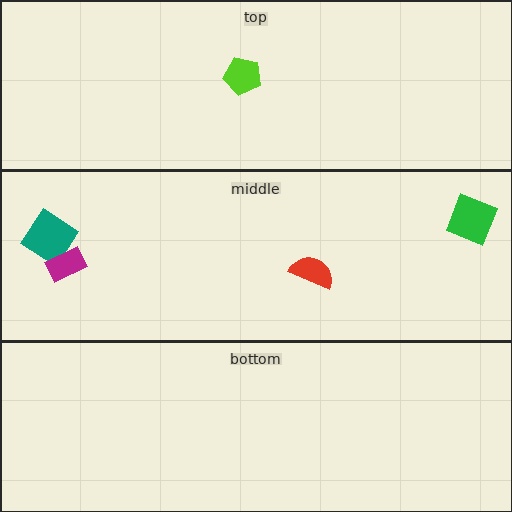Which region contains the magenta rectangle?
The middle region.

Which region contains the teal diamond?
The middle region.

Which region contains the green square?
The middle region.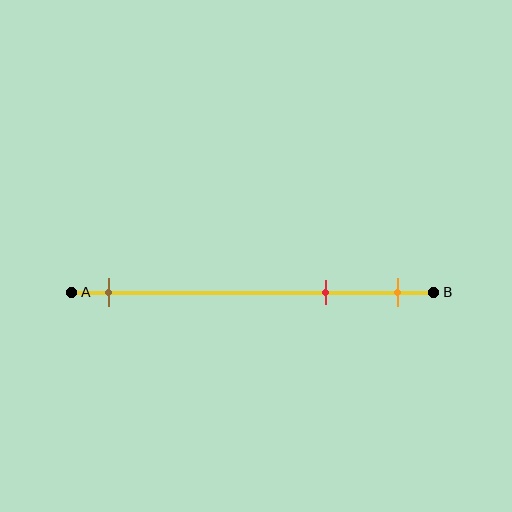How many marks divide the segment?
There are 3 marks dividing the segment.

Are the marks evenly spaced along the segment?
No, the marks are not evenly spaced.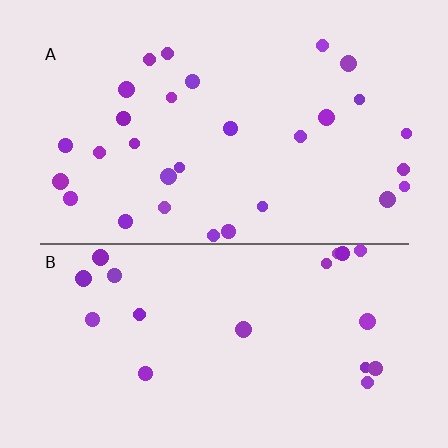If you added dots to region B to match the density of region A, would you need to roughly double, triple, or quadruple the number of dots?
Approximately double.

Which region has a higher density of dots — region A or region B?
A (the top).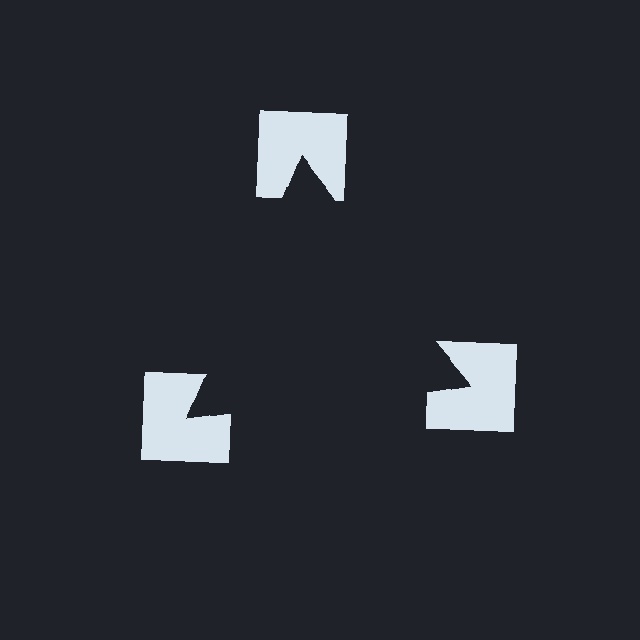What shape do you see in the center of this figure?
An illusory triangle — its edges are inferred from the aligned wedge cuts in the notched squares, not physically drawn.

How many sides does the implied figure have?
3 sides.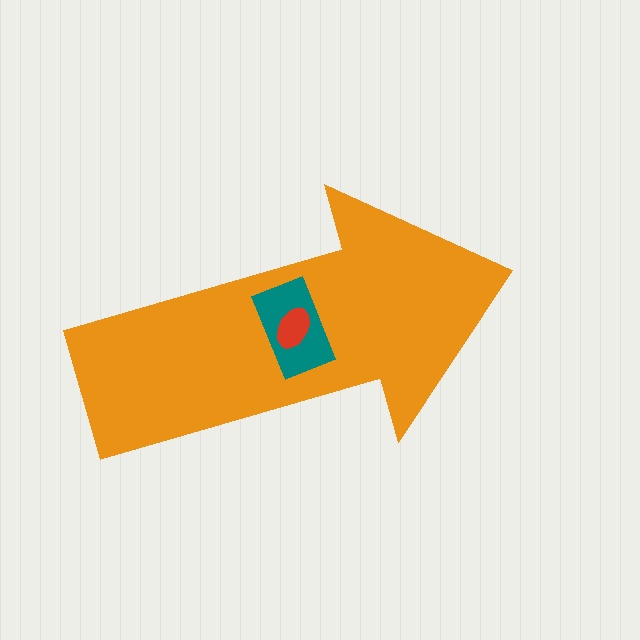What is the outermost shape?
The orange arrow.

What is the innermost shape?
The red ellipse.